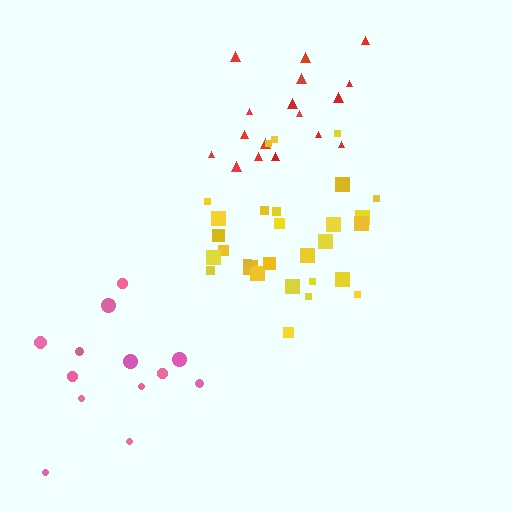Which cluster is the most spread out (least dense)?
Pink.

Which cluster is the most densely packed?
Yellow.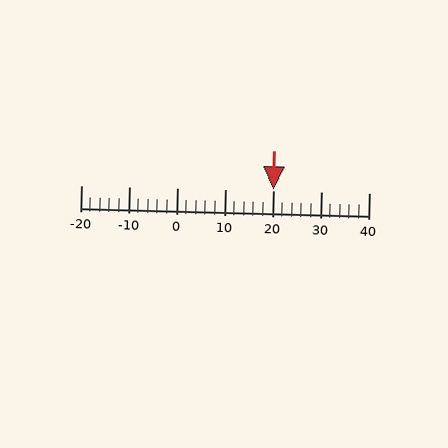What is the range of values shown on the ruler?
The ruler shows values from -20 to 40.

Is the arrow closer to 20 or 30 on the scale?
The arrow is closer to 20.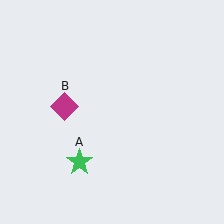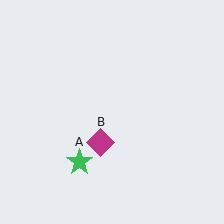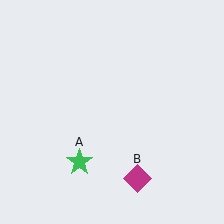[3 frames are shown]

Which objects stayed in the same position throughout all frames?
Green star (object A) remained stationary.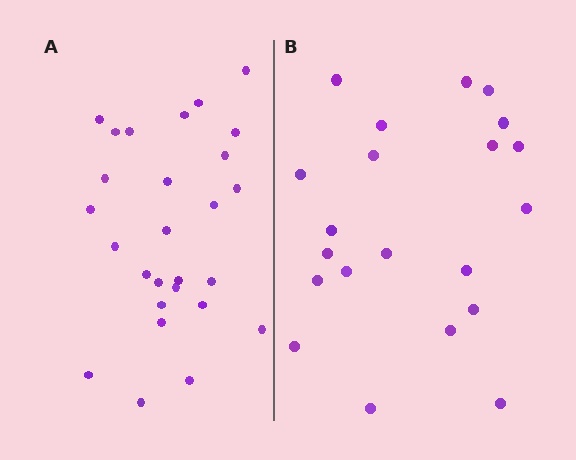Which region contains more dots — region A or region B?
Region A (the left region) has more dots.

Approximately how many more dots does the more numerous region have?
Region A has about 6 more dots than region B.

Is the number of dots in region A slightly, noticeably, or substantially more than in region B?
Region A has noticeably more, but not dramatically so. The ratio is roughly 1.3 to 1.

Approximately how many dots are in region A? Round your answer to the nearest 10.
About 30 dots. (The exact count is 27, which rounds to 30.)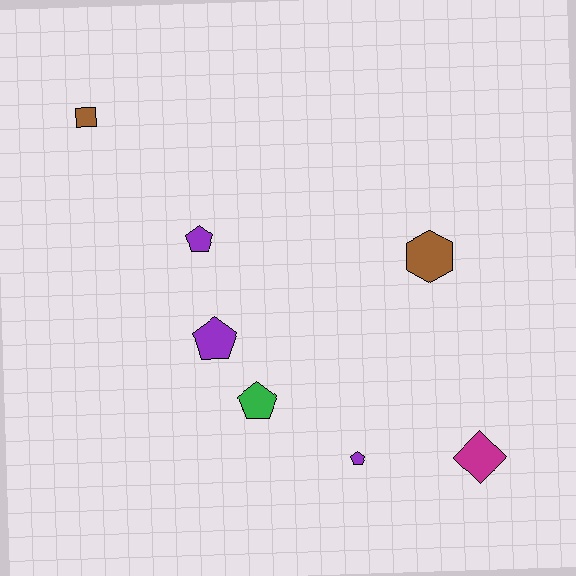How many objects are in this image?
There are 7 objects.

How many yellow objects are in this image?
There are no yellow objects.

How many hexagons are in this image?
There is 1 hexagon.